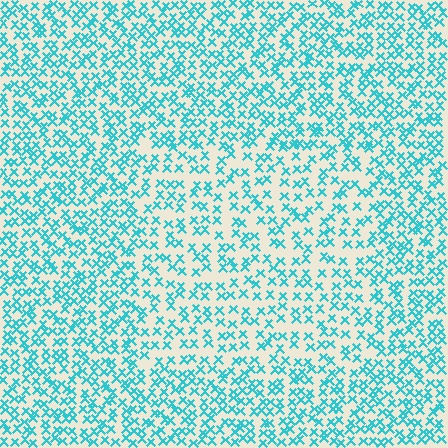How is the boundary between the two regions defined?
The boundary is defined by a change in element density (approximately 1.6x ratio). All elements are the same color, size, and shape.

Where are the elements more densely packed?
The elements are more densely packed outside the rectangle boundary.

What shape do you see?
I see a rectangle.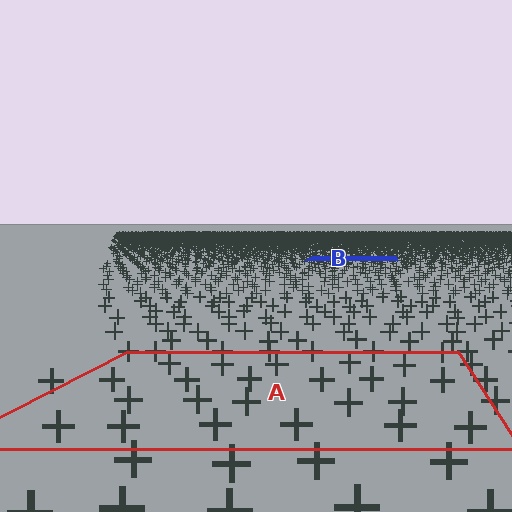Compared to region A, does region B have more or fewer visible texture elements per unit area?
Region B has more texture elements per unit area — they are packed more densely because it is farther away.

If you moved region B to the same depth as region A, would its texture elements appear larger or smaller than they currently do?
They would appear larger. At a closer depth, the same texture elements are projected at a bigger on-screen size.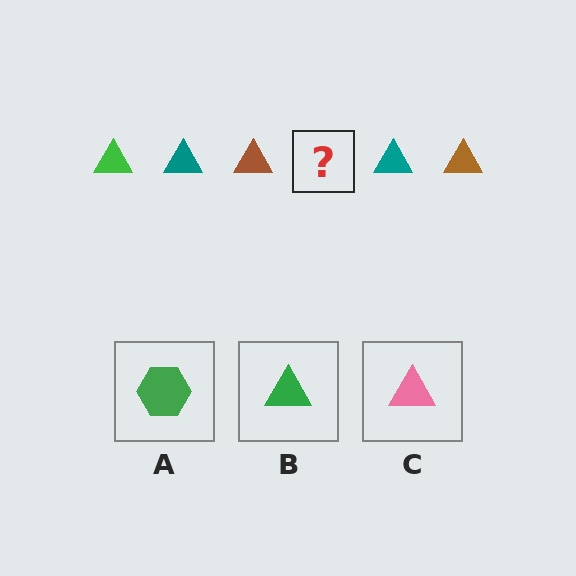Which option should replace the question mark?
Option B.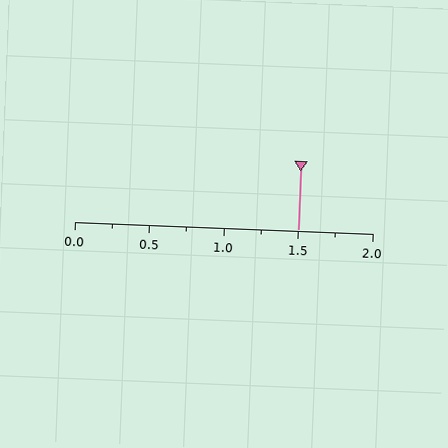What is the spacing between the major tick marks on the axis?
The major ticks are spaced 0.5 apart.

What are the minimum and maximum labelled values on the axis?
The axis runs from 0.0 to 2.0.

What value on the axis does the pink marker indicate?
The marker indicates approximately 1.5.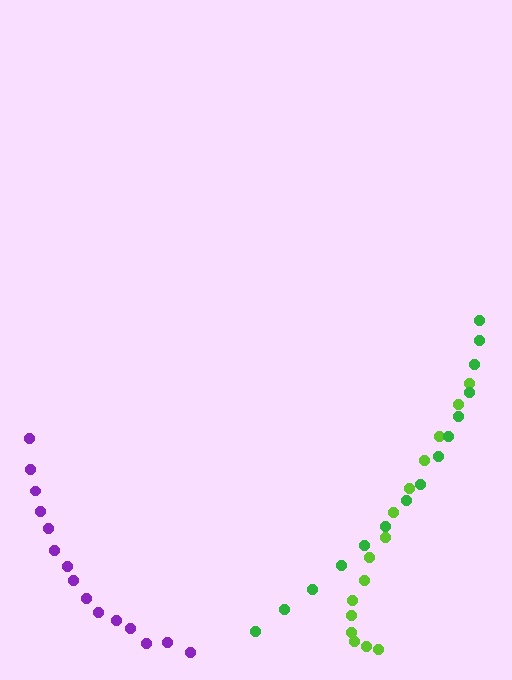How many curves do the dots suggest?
There are 3 distinct paths.